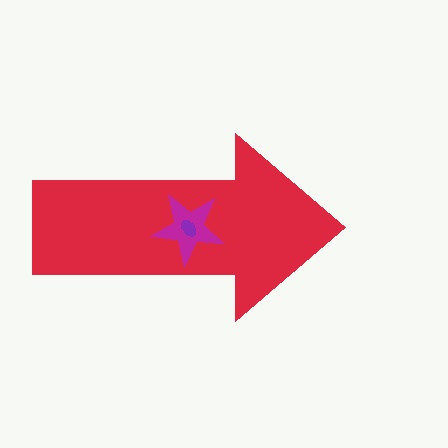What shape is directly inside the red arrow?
The magenta star.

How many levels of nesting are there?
3.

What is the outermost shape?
The red arrow.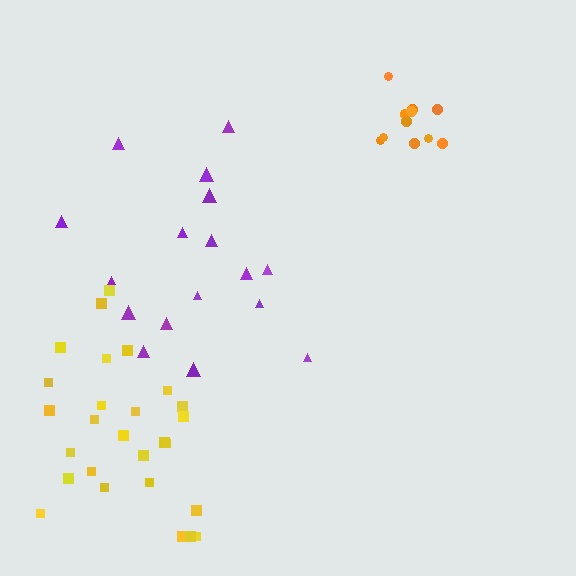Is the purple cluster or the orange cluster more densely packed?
Orange.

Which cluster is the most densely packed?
Orange.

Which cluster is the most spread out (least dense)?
Purple.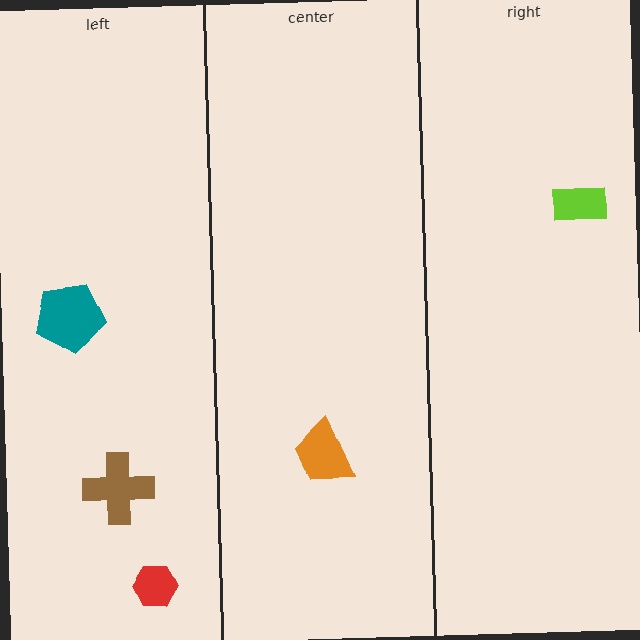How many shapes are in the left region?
3.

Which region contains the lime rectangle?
The right region.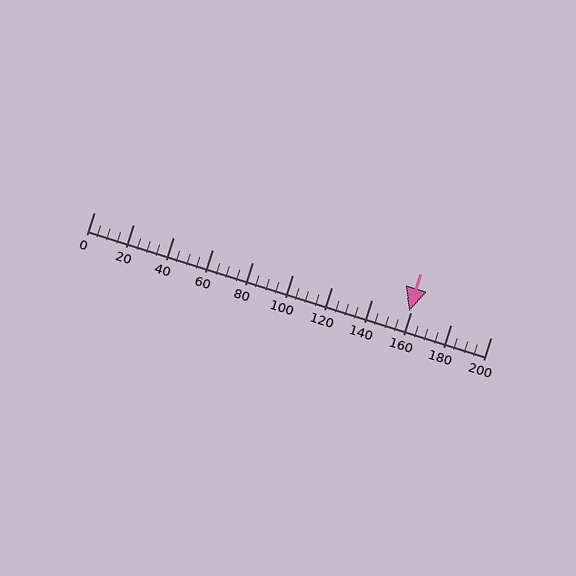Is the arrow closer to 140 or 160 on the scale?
The arrow is closer to 160.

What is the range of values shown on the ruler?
The ruler shows values from 0 to 200.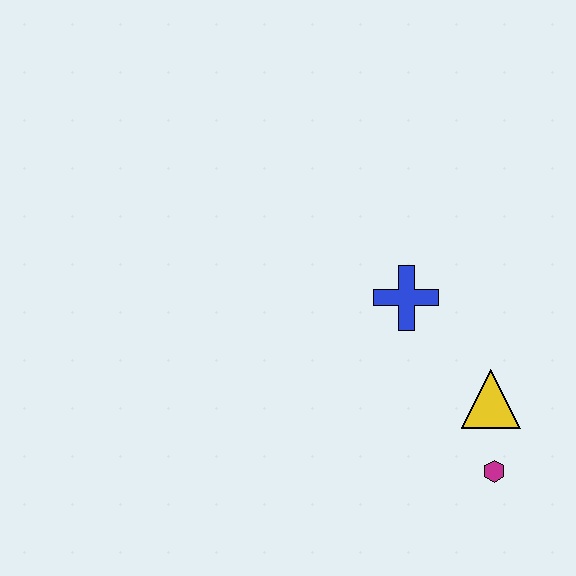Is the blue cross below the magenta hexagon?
No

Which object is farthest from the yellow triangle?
The blue cross is farthest from the yellow triangle.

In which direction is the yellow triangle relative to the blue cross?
The yellow triangle is below the blue cross.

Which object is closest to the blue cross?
The yellow triangle is closest to the blue cross.